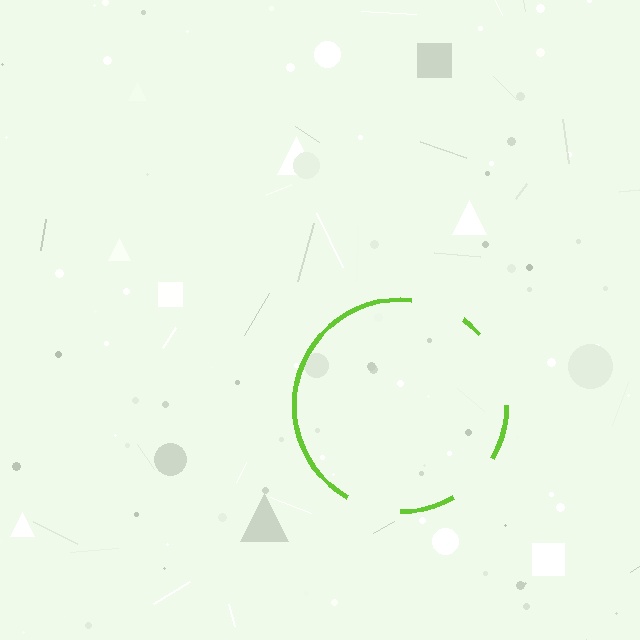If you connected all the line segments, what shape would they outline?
They would outline a circle.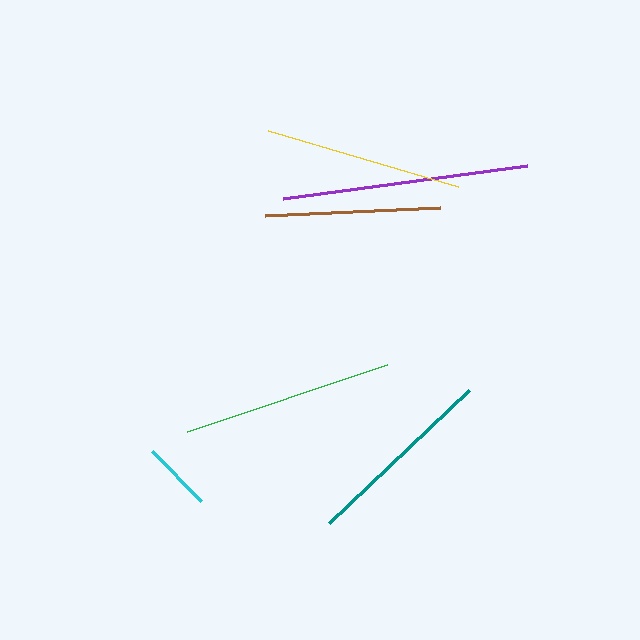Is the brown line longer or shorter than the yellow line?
The yellow line is longer than the brown line.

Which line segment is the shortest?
The cyan line is the shortest at approximately 70 pixels.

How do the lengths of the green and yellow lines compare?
The green and yellow lines are approximately the same length.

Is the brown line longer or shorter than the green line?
The green line is longer than the brown line.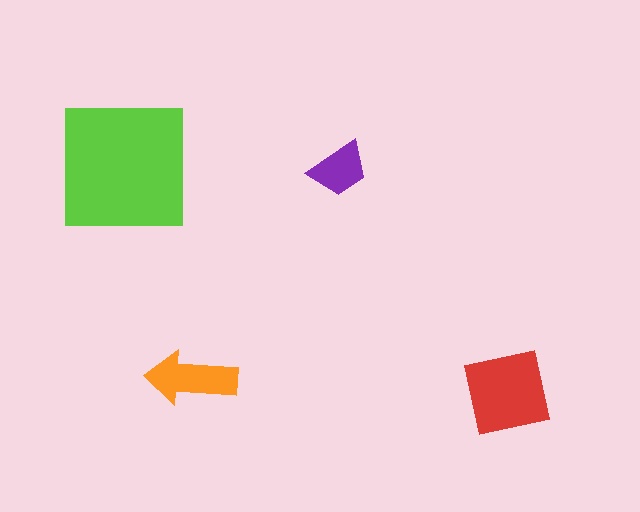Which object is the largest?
The lime square.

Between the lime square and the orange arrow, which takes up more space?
The lime square.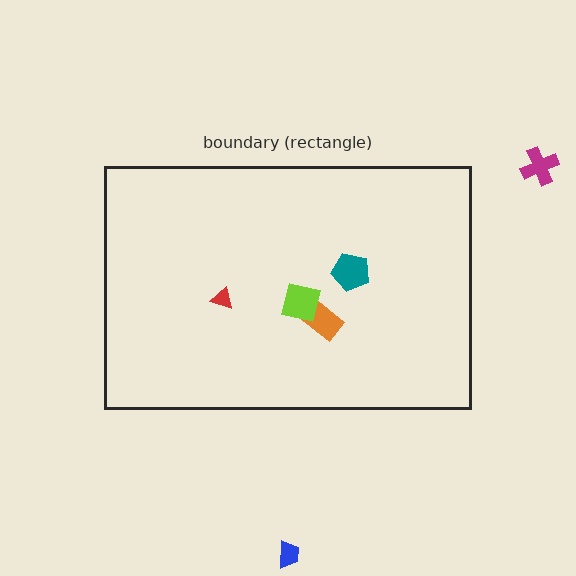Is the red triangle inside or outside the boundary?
Inside.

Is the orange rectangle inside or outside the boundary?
Inside.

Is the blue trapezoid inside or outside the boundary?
Outside.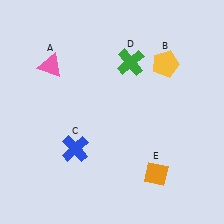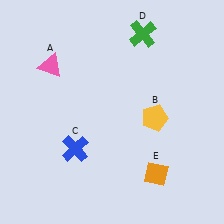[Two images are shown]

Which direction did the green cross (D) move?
The green cross (D) moved up.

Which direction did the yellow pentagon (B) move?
The yellow pentagon (B) moved down.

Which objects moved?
The objects that moved are: the yellow pentagon (B), the green cross (D).